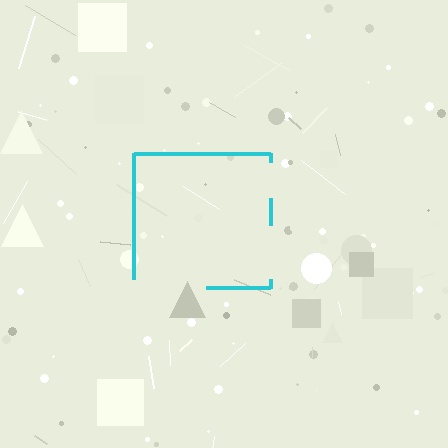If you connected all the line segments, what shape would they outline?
They would outline a square.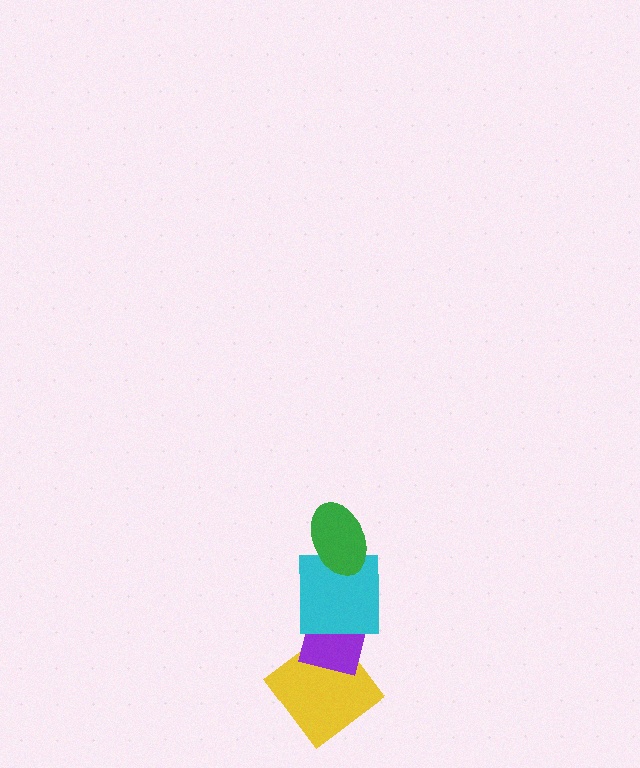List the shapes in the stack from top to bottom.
From top to bottom: the green ellipse, the cyan square, the purple square, the yellow diamond.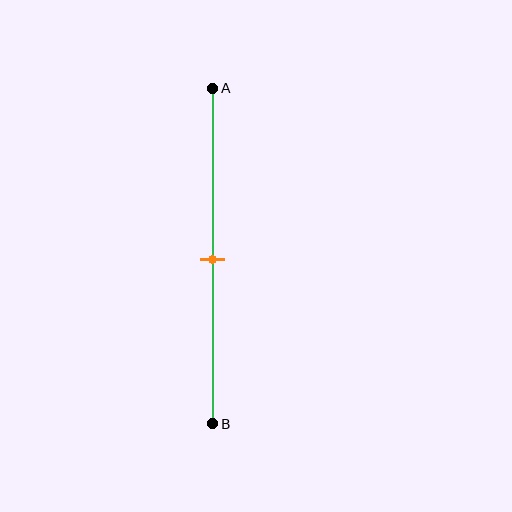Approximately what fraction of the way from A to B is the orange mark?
The orange mark is approximately 50% of the way from A to B.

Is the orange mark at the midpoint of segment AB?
Yes, the mark is approximately at the midpoint.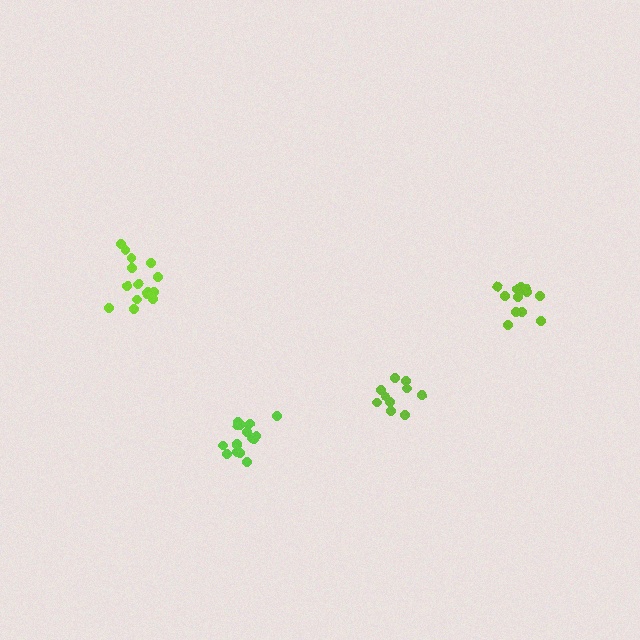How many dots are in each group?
Group 1: 15 dots, Group 2: 16 dots, Group 3: 14 dots, Group 4: 10 dots (55 total).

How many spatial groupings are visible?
There are 4 spatial groupings.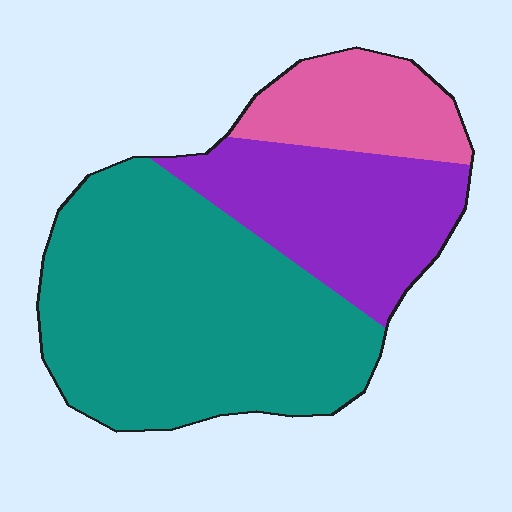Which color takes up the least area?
Pink, at roughly 15%.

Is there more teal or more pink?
Teal.